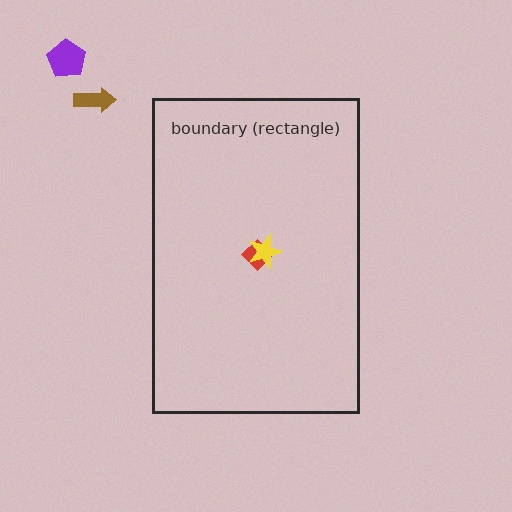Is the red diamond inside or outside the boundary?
Inside.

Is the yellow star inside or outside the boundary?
Inside.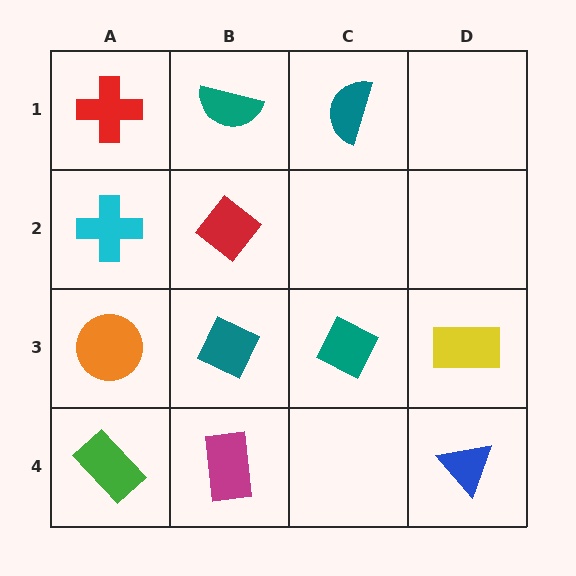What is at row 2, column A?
A cyan cross.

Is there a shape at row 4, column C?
No, that cell is empty.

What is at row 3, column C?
A teal diamond.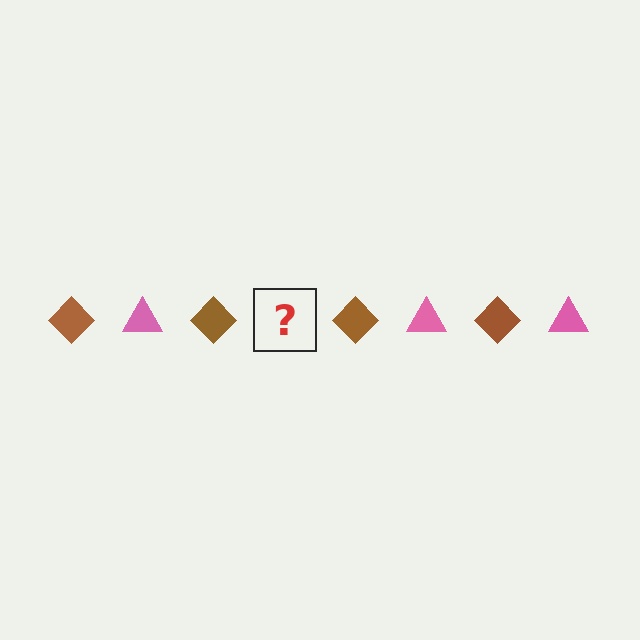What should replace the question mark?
The question mark should be replaced with a pink triangle.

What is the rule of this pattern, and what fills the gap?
The rule is that the pattern alternates between brown diamond and pink triangle. The gap should be filled with a pink triangle.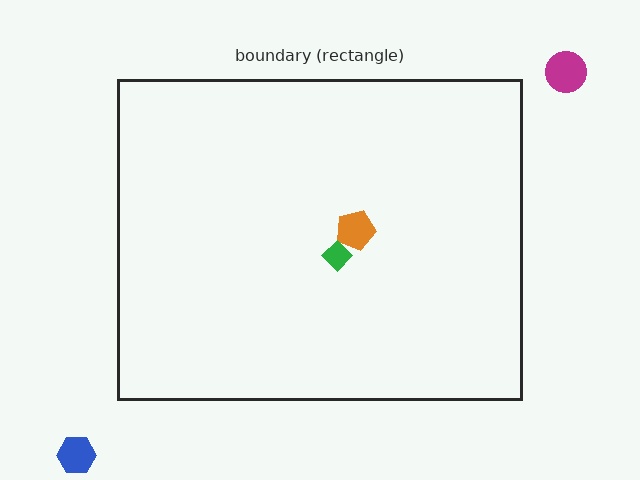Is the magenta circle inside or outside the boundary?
Outside.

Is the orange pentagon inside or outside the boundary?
Inside.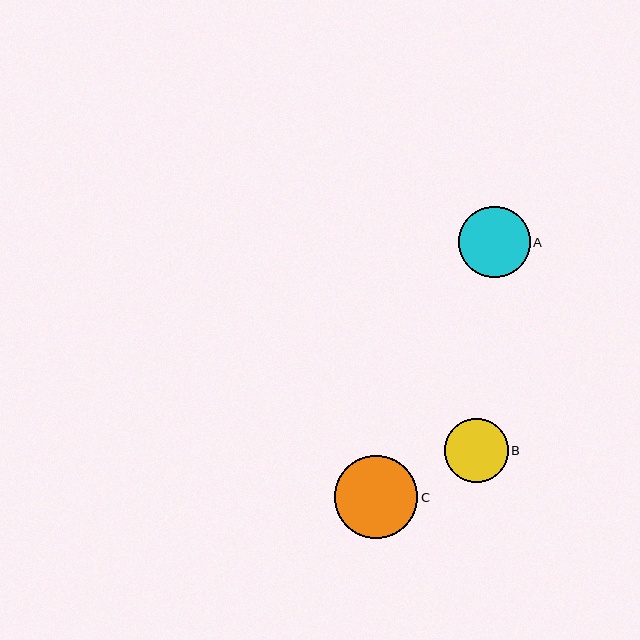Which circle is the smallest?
Circle B is the smallest with a size of approximately 64 pixels.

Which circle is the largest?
Circle C is the largest with a size of approximately 83 pixels.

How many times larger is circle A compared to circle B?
Circle A is approximately 1.1 times the size of circle B.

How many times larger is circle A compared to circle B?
Circle A is approximately 1.1 times the size of circle B.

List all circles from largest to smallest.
From largest to smallest: C, A, B.